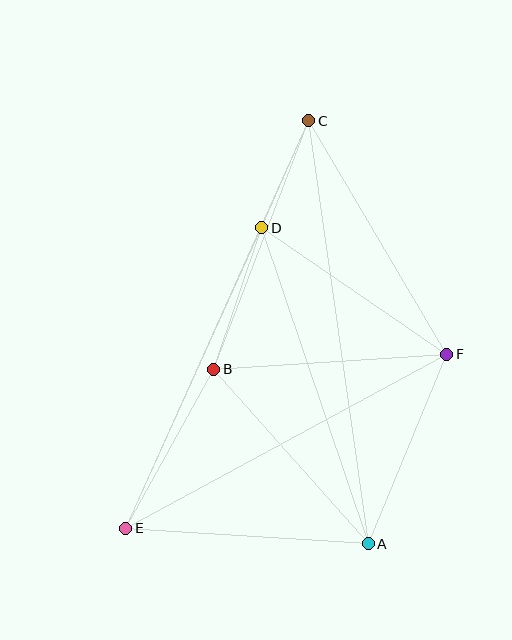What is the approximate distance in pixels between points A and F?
The distance between A and F is approximately 205 pixels.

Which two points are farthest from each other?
Points C and E are farthest from each other.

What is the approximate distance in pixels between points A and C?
The distance between A and C is approximately 427 pixels.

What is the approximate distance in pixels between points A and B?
The distance between A and B is approximately 233 pixels.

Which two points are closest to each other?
Points C and D are closest to each other.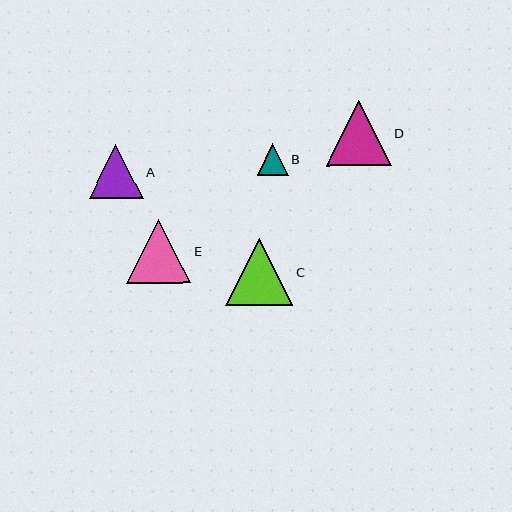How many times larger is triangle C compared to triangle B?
Triangle C is approximately 2.1 times the size of triangle B.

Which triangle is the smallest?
Triangle B is the smallest with a size of approximately 31 pixels.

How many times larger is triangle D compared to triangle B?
Triangle D is approximately 2.1 times the size of triangle B.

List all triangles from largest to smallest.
From largest to smallest: C, D, E, A, B.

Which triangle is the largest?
Triangle C is the largest with a size of approximately 67 pixels.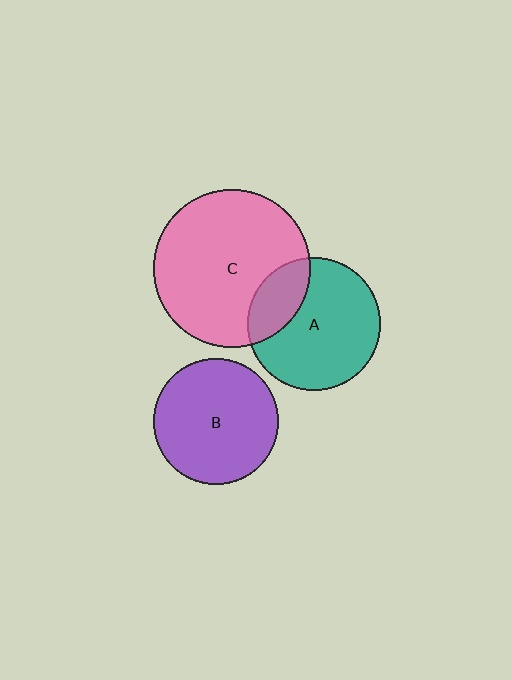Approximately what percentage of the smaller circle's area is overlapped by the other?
Approximately 25%.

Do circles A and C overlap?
Yes.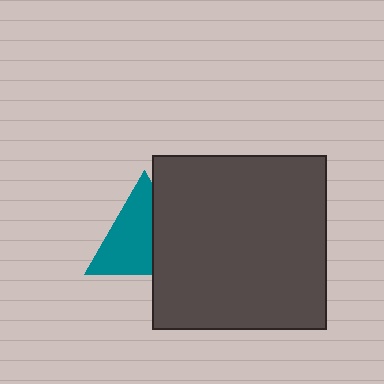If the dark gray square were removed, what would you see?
You would see the complete teal triangle.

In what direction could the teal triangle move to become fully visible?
The teal triangle could move left. That would shift it out from behind the dark gray square entirely.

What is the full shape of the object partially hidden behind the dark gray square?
The partially hidden object is a teal triangle.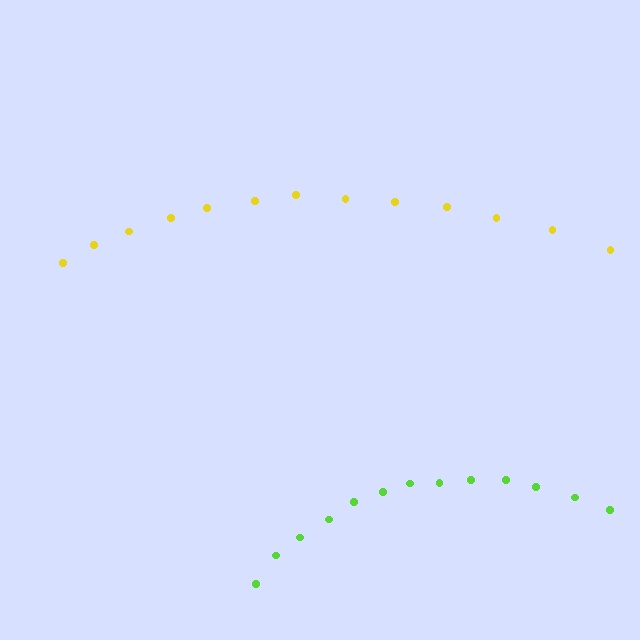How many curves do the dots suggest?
There are 2 distinct paths.